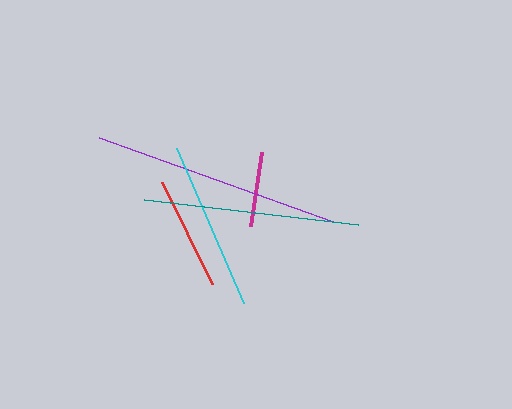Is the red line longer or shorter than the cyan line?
The cyan line is longer than the red line.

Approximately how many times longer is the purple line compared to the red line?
The purple line is approximately 2.2 times the length of the red line.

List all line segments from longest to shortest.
From longest to shortest: purple, teal, cyan, red, magenta.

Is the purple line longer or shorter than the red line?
The purple line is longer than the red line.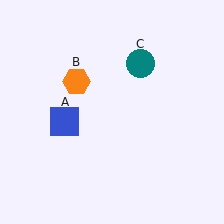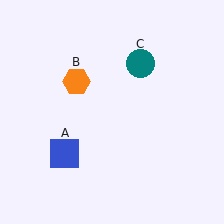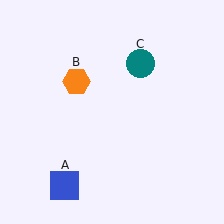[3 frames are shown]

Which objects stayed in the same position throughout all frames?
Orange hexagon (object B) and teal circle (object C) remained stationary.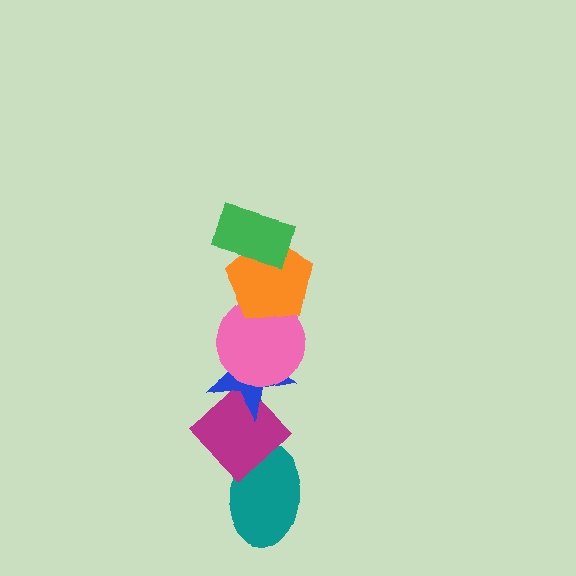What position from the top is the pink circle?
The pink circle is 3rd from the top.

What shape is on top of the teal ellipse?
The magenta diamond is on top of the teal ellipse.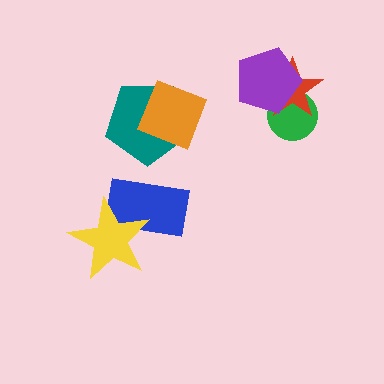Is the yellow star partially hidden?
No, no other shape covers it.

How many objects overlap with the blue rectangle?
1 object overlaps with the blue rectangle.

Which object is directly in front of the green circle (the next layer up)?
The red star is directly in front of the green circle.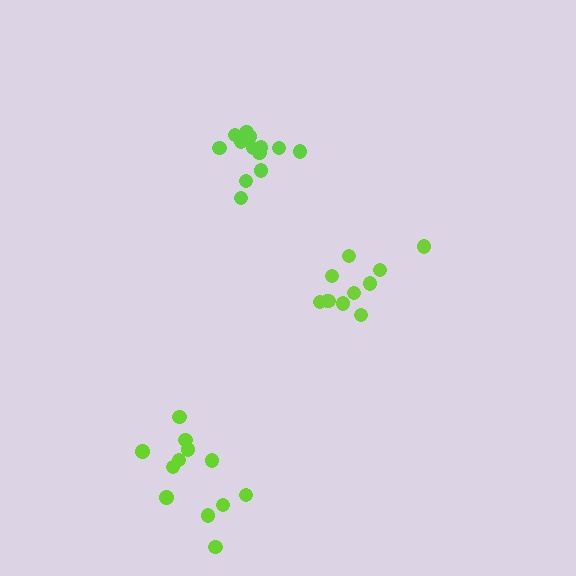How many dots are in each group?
Group 1: 11 dots, Group 2: 12 dots, Group 3: 15 dots (38 total).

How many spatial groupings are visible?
There are 3 spatial groupings.